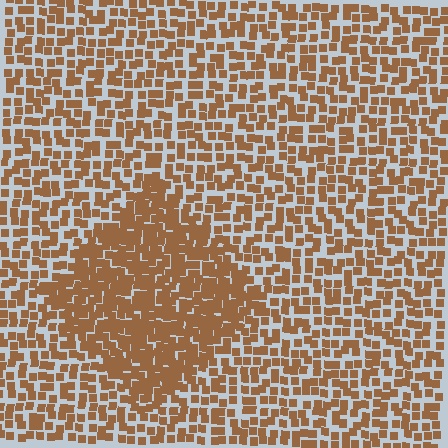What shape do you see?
I see a diamond.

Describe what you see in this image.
The image contains small brown elements arranged at two different densities. A diamond-shaped region is visible where the elements are more densely packed than the surrounding area.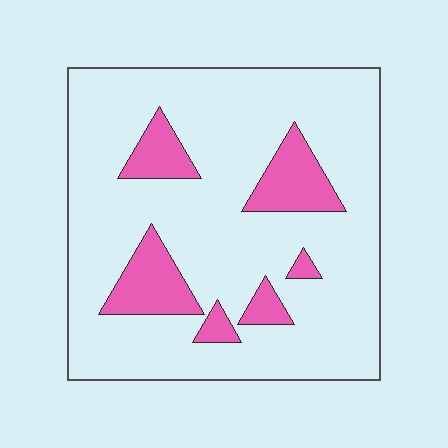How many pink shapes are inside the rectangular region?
6.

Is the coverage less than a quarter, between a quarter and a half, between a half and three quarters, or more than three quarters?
Less than a quarter.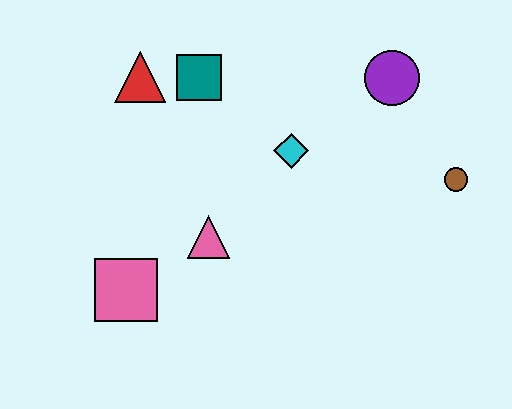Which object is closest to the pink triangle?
The pink square is closest to the pink triangle.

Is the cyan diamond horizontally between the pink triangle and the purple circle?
Yes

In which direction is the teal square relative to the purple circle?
The teal square is to the left of the purple circle.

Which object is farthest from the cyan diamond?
The pink square is farthest from the cyan diamond.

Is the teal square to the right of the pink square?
Yes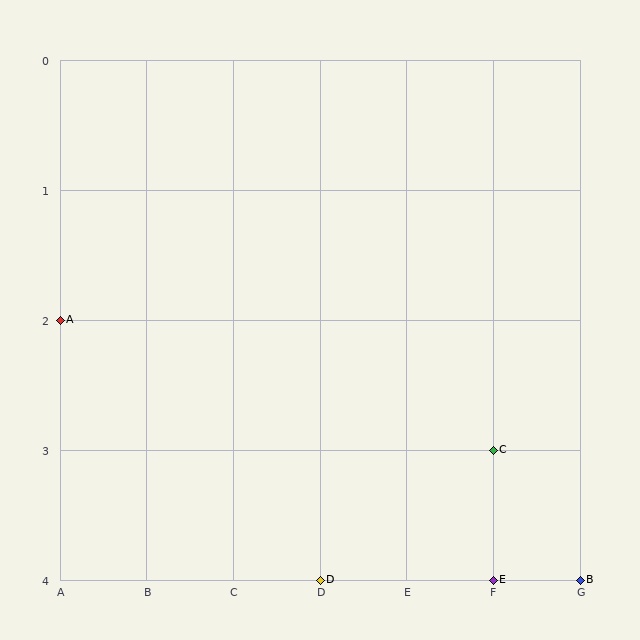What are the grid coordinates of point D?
Point D is at grid coordinates (D, 4).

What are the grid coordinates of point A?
Point A is at grid coordinates (A, 2).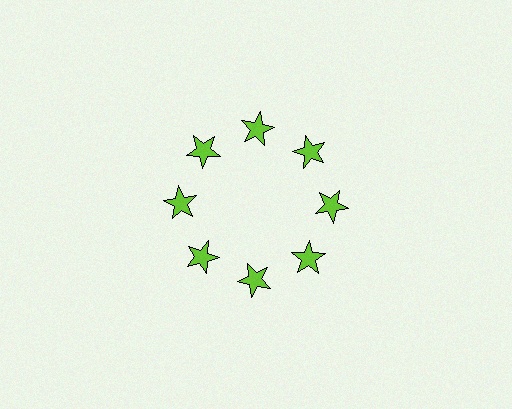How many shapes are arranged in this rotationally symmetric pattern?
There are 8 shapes, arranged in 8 groups of 1.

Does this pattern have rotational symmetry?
Yes, this pattern has 8-fold rotational symmetry. It looks the same after rotating 45 degrees around the center.